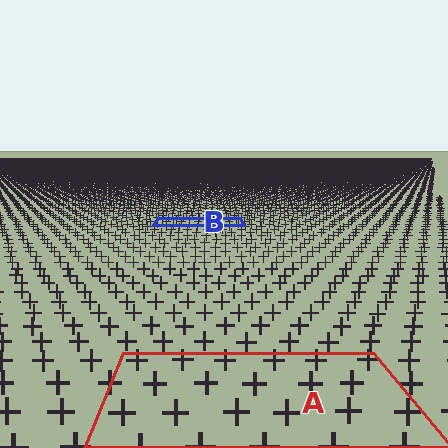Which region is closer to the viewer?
Region A is closer. The texture elements there are larger and more spread out.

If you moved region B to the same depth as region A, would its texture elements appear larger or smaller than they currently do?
They would appear larger. At a closer depth, the same texture elements are projected at a bigger on-screen size.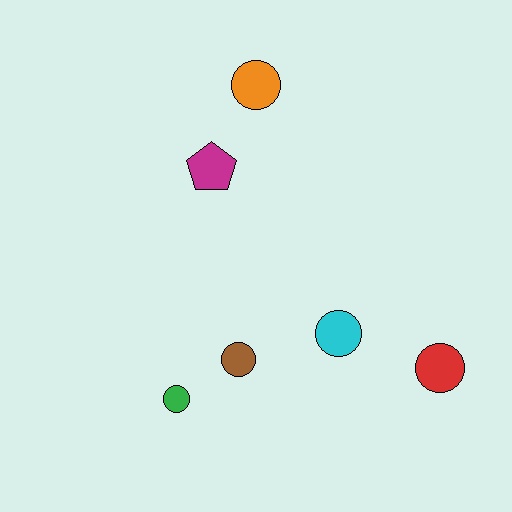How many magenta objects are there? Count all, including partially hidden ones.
There is 1 magenta object.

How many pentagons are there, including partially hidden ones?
There is 1 pentagon.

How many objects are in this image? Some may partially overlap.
There are 6 objects.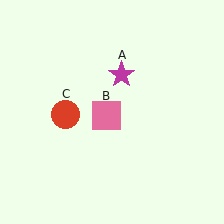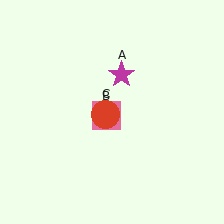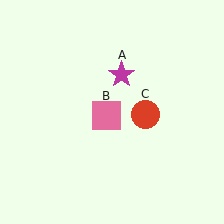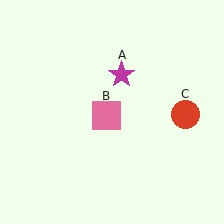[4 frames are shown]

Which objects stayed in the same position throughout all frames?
Magenta star (object A) and pink square (object B) remained stationary.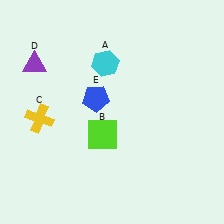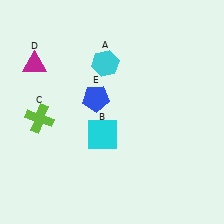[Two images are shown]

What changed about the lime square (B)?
In Image 1, B is lime. In Image 2, it changed to cyan.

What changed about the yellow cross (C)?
In Image 1, C is yellow. In Image 2, it changed to lime.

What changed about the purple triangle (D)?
In Image 1, D is purple. In Image 2, it changed to magenta.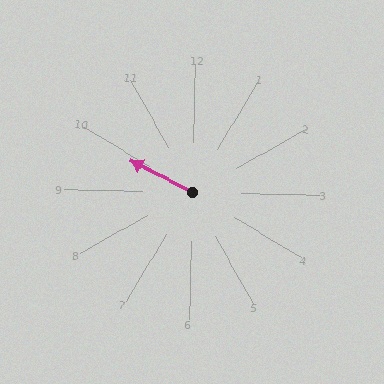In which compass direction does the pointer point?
Northwest.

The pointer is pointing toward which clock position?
Roughly 10 o'clock.